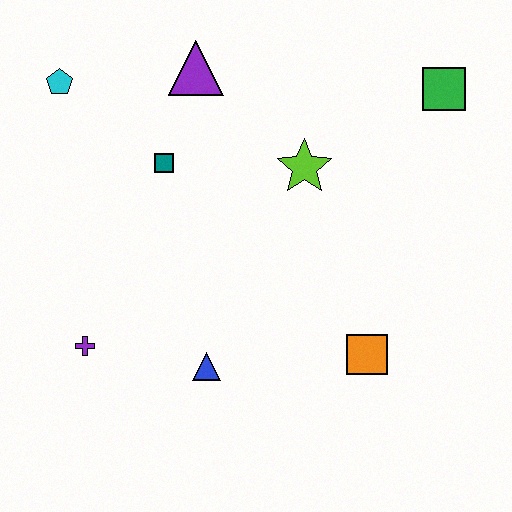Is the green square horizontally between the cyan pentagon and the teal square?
No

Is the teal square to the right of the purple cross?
Yes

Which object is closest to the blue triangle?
The purple cross is closest to the blue triangle.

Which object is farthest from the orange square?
The cyan pentagon is farthest from the orange square.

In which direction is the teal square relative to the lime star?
The teal square is to the left of the lime star.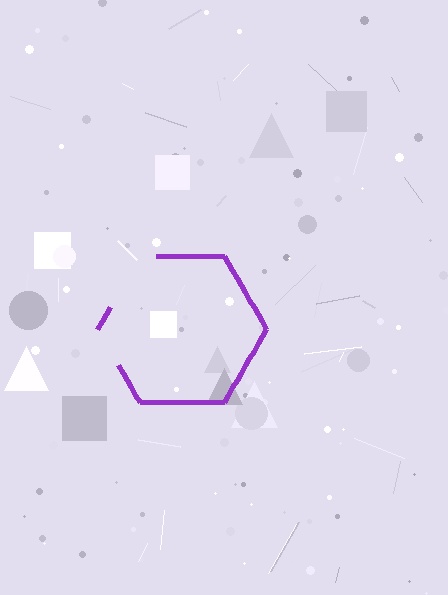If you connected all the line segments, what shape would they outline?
They would outline a hexagon.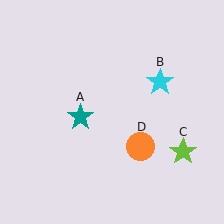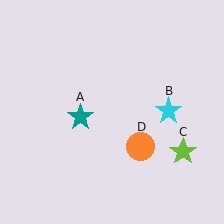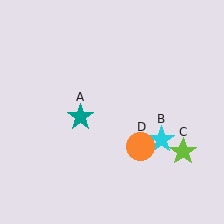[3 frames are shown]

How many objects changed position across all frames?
1 object changed position: cyan star (object B).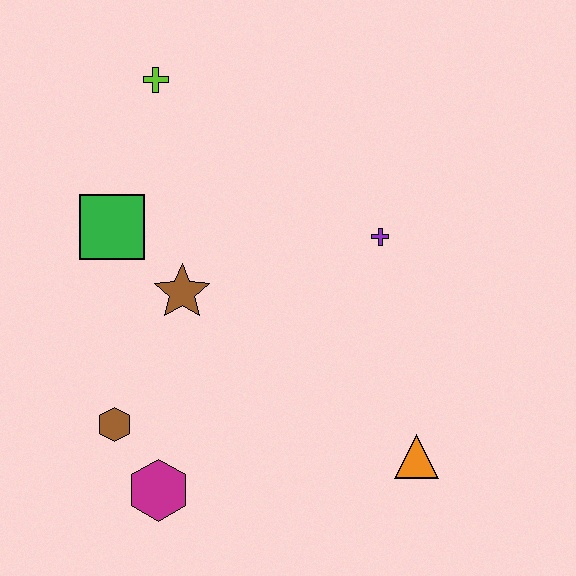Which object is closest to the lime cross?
The green square is closest to the lime cross.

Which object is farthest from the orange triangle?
The lime cross is farthest from the orange triangle.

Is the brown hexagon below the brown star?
Yes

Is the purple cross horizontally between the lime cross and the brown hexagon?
No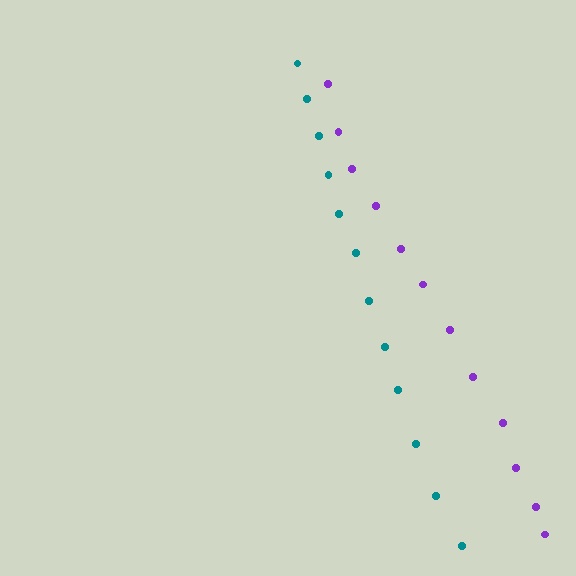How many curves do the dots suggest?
There are 2 distinct paths.